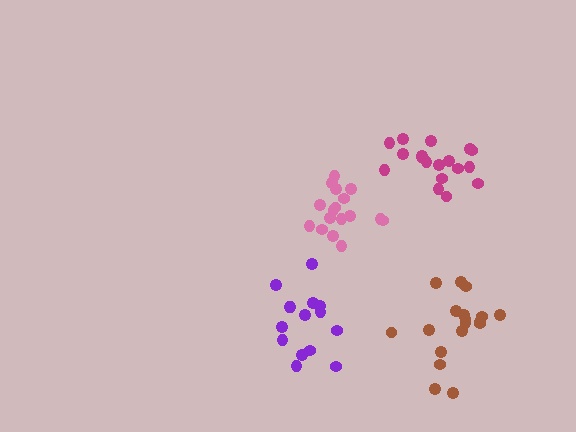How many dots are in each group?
Group 1: 17 dots, Group 2: 18 dots, Group 3: 15 dots, Group 4: 18 dots (68 total).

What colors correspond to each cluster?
The clusters are colored: pink, brown, purple, magenta.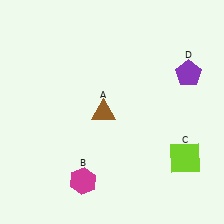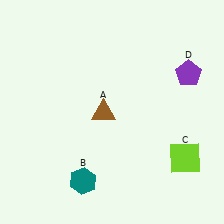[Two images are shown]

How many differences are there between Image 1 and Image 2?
There is 1 difference between the two images.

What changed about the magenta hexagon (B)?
In Image 1, B is magenta. In Image 2, it changed to teal.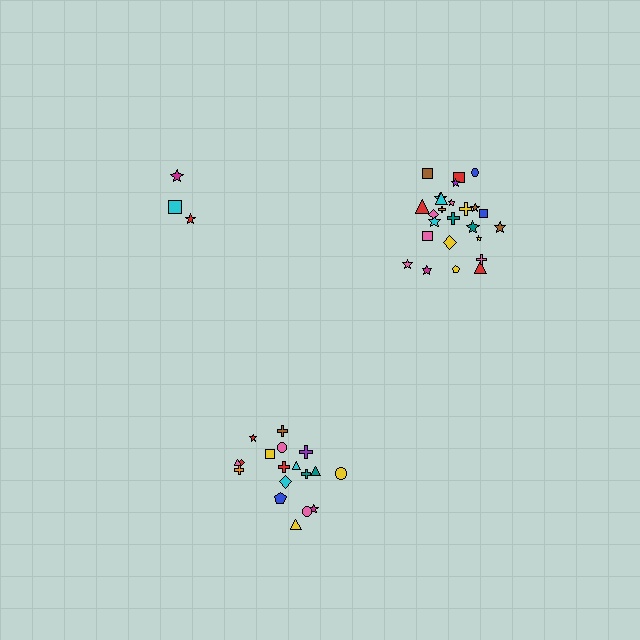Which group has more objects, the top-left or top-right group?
The top-right group.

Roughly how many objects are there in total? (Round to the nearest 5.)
Roughly 45 objects in total.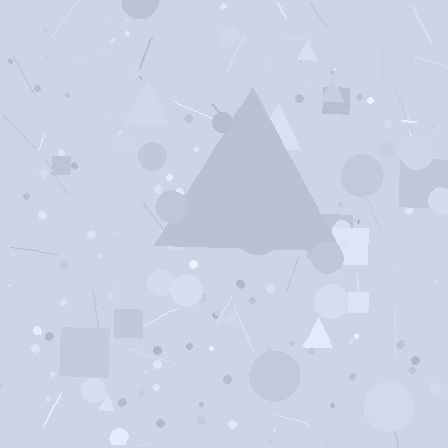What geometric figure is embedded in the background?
A triangle is embedded in the background.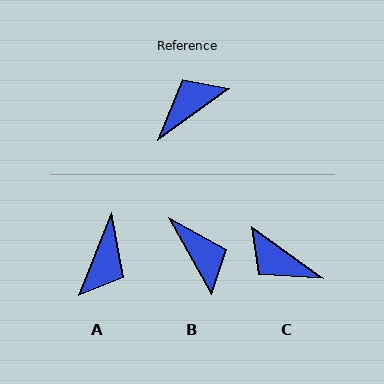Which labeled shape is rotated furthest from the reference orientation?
A, about 147 degrees away.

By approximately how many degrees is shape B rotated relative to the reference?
Approximately 97 degrees clockwise.